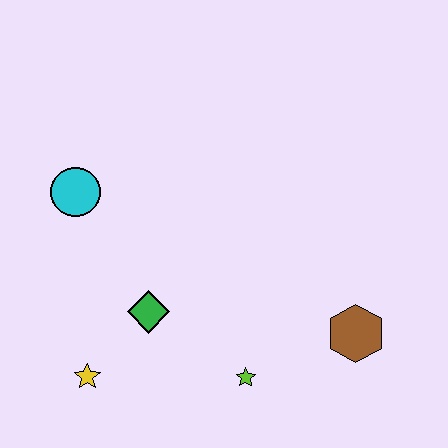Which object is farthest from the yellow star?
The brown hexagon is farthest from the yellow star.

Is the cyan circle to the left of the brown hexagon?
Yes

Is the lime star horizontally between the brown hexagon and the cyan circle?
Yes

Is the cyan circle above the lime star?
Yes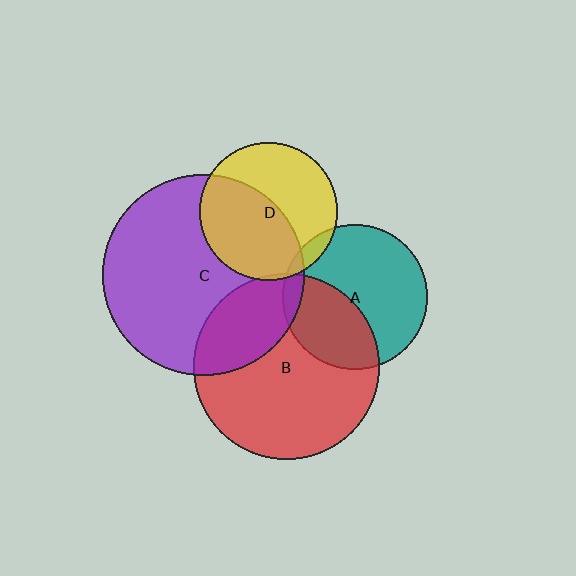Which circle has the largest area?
Circle C (purple).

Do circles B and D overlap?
Yes.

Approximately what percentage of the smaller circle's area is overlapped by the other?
Approximately 5%.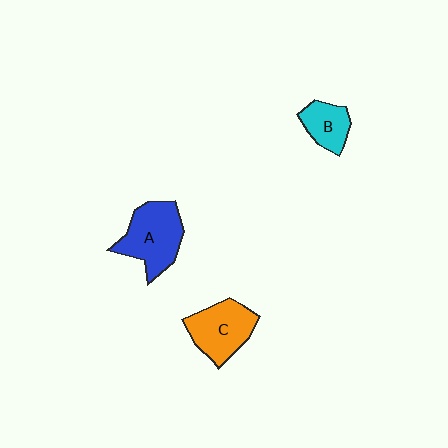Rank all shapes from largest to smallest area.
From largest to smallest: A (blue), C (orange), B (cyan).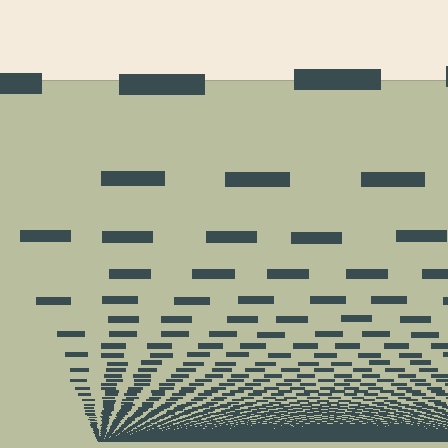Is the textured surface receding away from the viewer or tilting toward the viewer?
The surface appears to tilt toward the viewer. Texture elements get larger and sparser toward the top.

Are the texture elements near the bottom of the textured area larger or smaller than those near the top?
Smaller. The gradient is inverted — elements near the bottom are smaller and denser.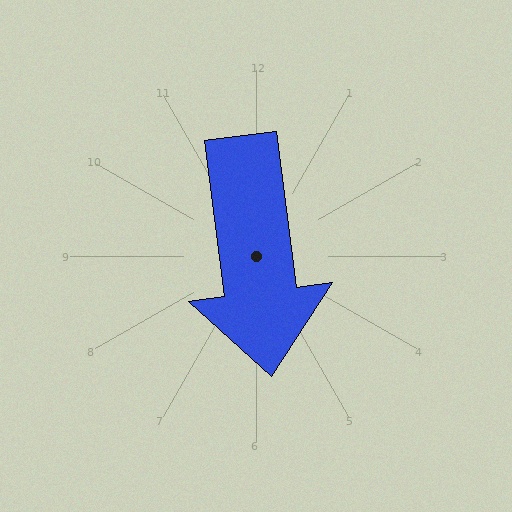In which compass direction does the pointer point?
South.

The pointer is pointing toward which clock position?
Roughly 6 o'clock.